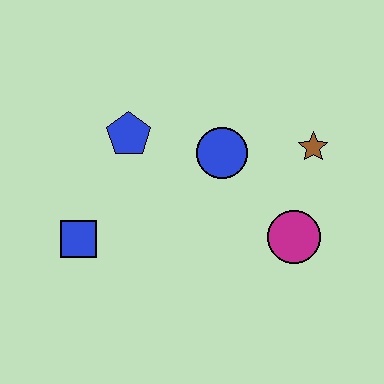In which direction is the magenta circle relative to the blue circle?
The magenta circle is below the blue circle.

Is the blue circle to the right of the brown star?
No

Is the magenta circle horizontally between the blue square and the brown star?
Yes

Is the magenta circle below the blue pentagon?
Yes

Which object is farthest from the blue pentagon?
The magenta circle is farthest from the blue pentagon.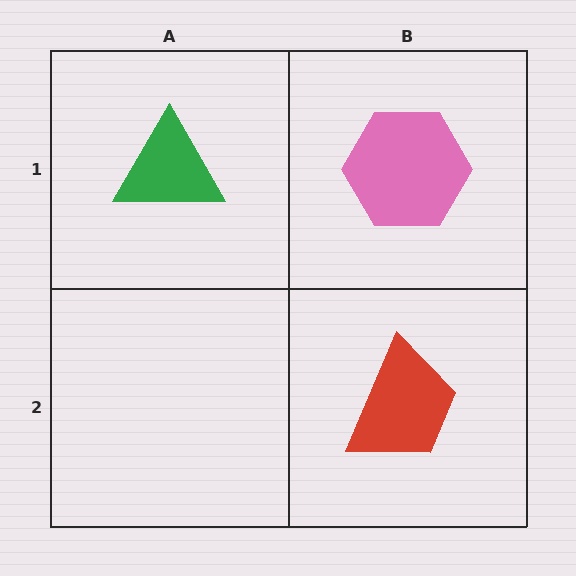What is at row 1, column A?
A green triangle.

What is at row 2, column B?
A red trapezoid.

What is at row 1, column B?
A pink hexagon.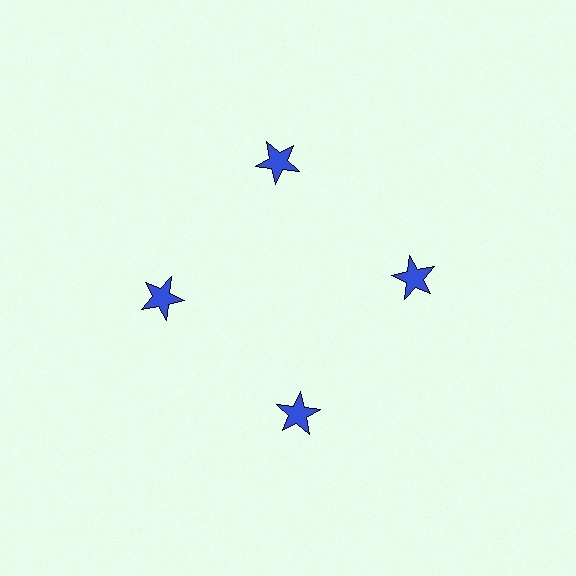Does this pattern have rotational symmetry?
Yes, this pattern has 4-fold rotational symmetry. It looks the same after rotating 90 degrees around the center.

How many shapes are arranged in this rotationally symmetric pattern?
There are 4 shapes, arranged in 4 groups of 1.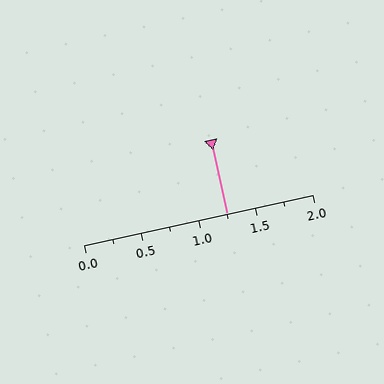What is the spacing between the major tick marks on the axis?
The major ticks are spaced 0.5 apart.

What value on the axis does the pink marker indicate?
The marker indicates approximately 1.25.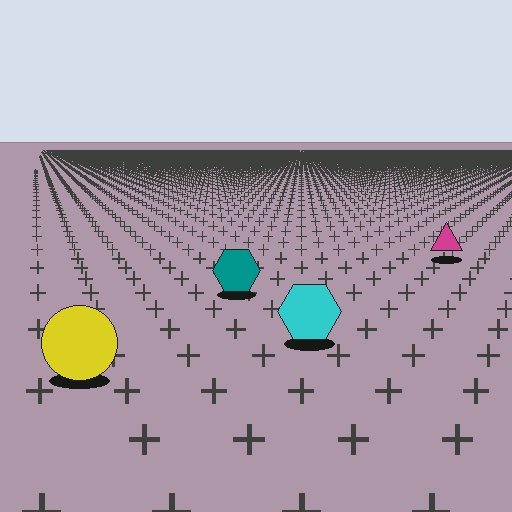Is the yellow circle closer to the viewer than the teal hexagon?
Yes. The yellow circle is closer — you can tell from the texture gradient: the ground texture is coarser near it.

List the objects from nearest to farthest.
From nearest to farthest: the yellow circle, the cyan hexagon, the teal hexagon, the magenta triangle.